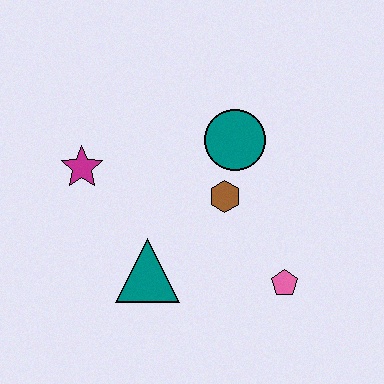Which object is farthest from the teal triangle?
The teal circle is farthest from the teal triangle.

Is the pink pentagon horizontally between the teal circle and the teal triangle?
No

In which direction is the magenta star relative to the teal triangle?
The magenta star is above the teal triangle.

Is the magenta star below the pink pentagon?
No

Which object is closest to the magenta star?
The teal triangle is closest to the magenta star.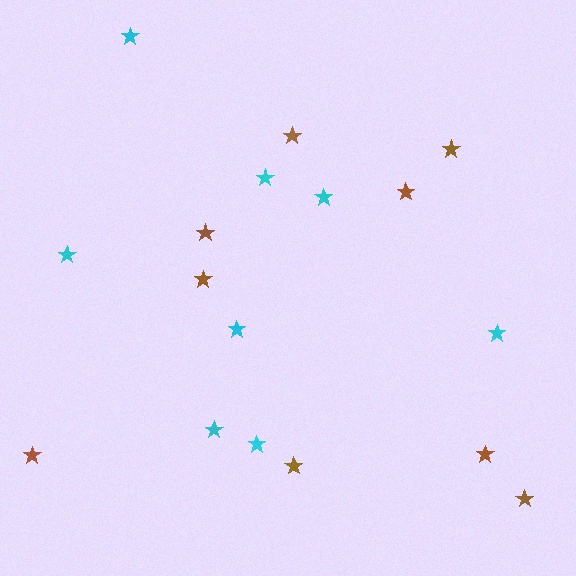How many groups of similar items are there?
There are 2 groups: one group of brown stars (9) and one group of cyan stars (8).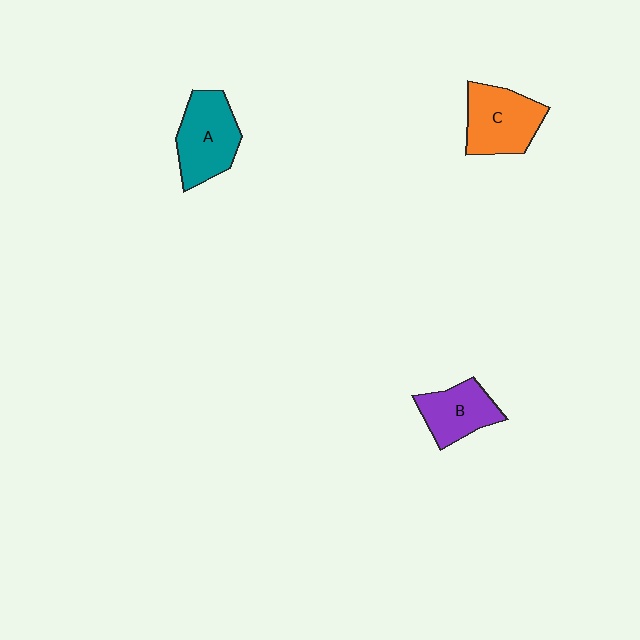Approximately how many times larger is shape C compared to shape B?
Approximately 1.3 times.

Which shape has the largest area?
Shape A (teal).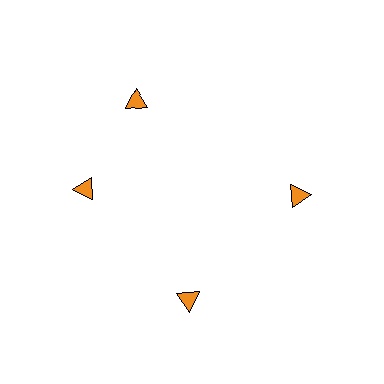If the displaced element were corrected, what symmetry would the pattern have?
It would have 4-fold rotational symmetry — the pattern would map onto itself every 90 degrees.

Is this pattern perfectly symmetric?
No. The 4 orange triangles are arranged in a ring, but one element near the 12 o'clock position is rotated out of alignment along the ring, breaking the 4-fold rotational symmetry.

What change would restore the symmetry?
The symmetry would be restored by rotating it back into even spacing with its neighbors so that all 4 triangles sit at equal angles and equal distance from the center.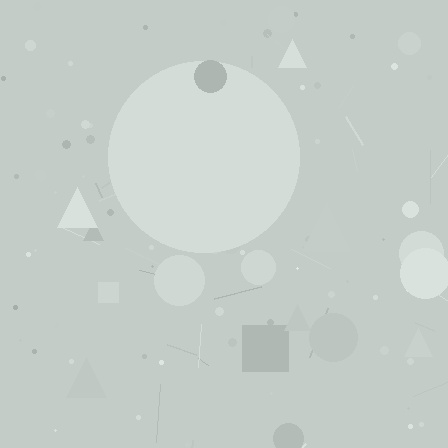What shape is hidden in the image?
A circle is hidden in the image.